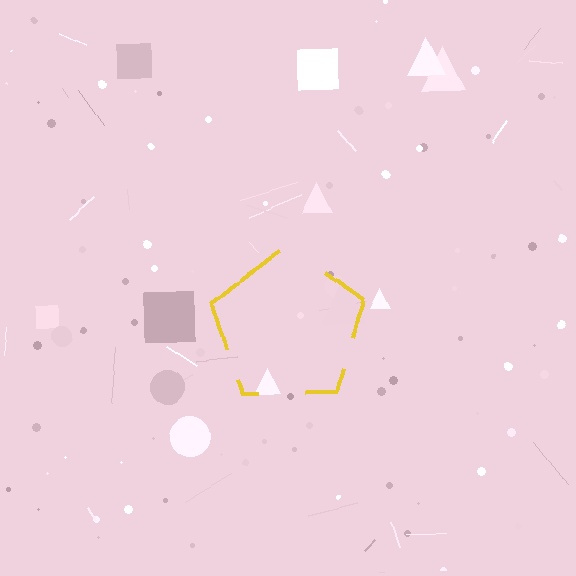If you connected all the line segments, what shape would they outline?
They would outline a pentagon.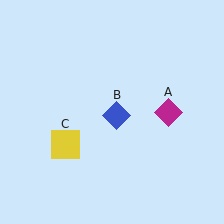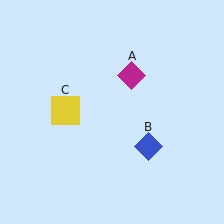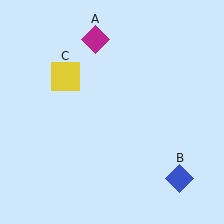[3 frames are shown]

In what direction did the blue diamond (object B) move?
The blue diamond (object B) moved down and to the right.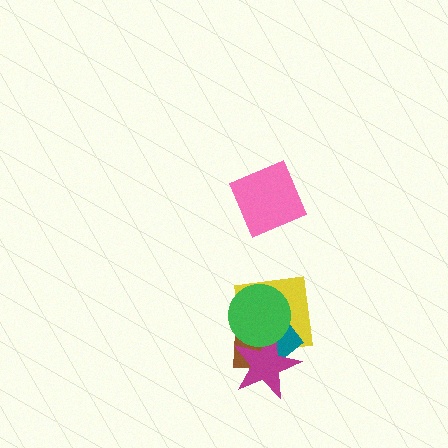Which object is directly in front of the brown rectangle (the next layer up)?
The magenta star is directly in front of the brown rectangle.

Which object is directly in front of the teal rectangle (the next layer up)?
The brown rectangle is directly in front of the teal rectangle.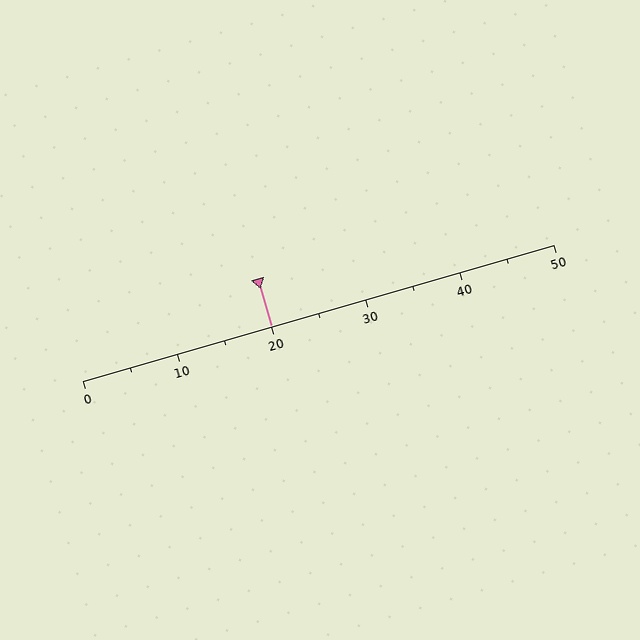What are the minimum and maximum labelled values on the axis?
The axis runs from 0 to 50.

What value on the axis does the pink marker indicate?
The marker indicates approximately 20.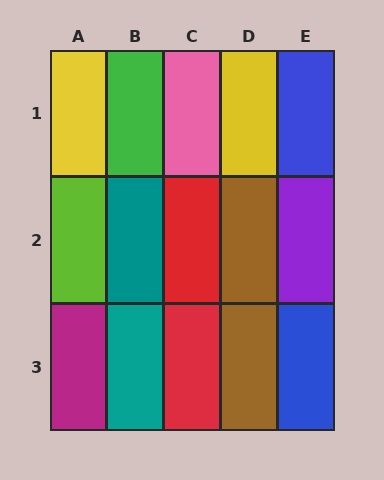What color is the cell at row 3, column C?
Red.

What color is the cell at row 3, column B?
Teal.